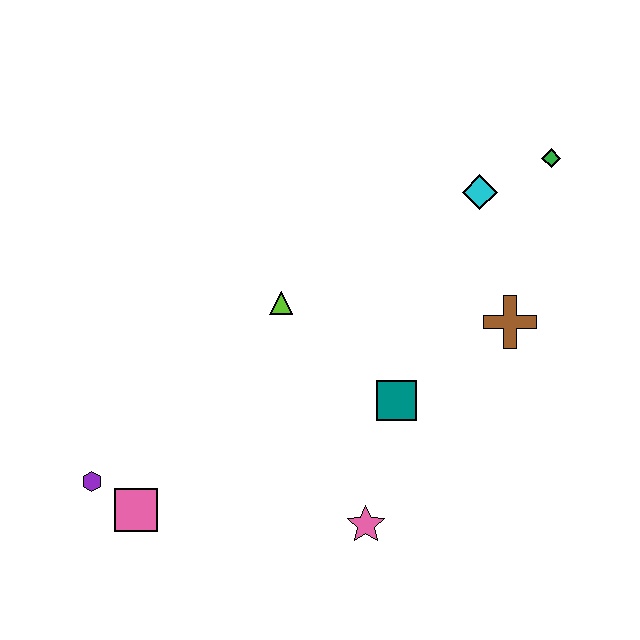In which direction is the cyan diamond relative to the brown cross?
The cyan diamond is above the brown cross.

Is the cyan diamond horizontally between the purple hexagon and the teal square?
No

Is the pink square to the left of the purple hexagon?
No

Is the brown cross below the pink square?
No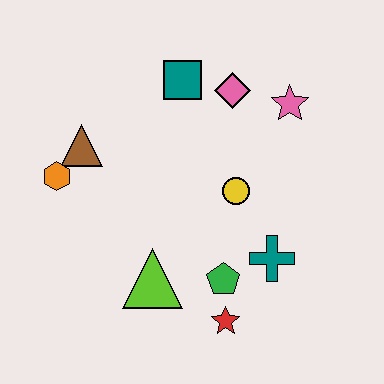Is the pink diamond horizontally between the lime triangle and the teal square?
No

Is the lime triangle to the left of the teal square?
Yes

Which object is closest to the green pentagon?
The red star is closest to the green pentagon.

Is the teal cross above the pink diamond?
No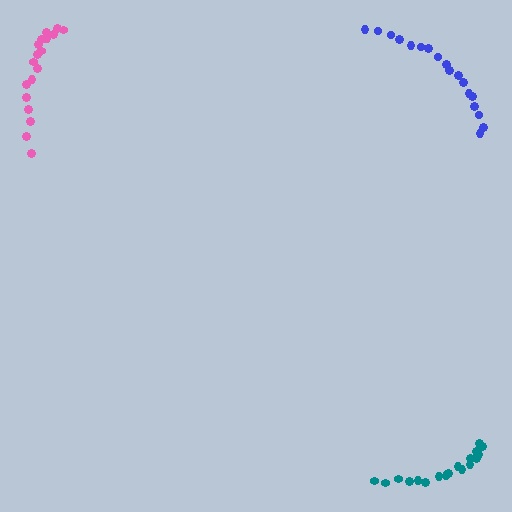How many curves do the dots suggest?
There are 3 distinct paths.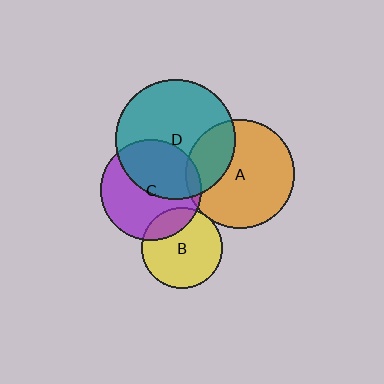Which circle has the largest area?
Circle D (teal).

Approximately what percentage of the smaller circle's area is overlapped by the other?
Approximately 25%.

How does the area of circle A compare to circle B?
Approximately 1.8 times.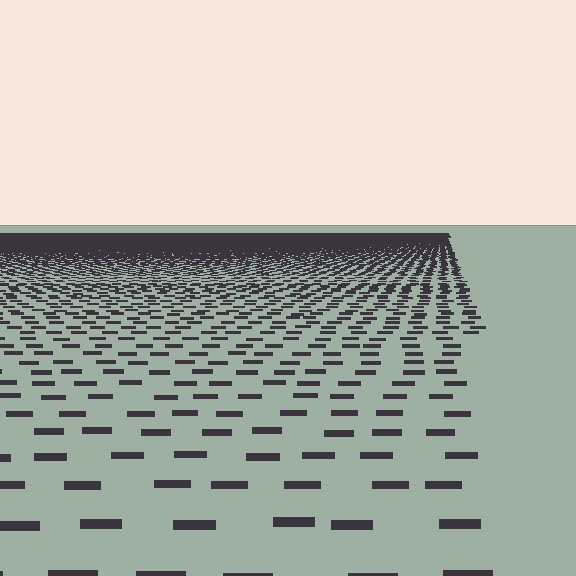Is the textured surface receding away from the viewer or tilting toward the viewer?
The surface is receding away from the viewer. Texture elements get smaller and denser toward the top.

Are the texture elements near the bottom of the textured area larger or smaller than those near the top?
Larger. Near the bottom, elements are closer to the viewer and appear at a bigger on-screen size.